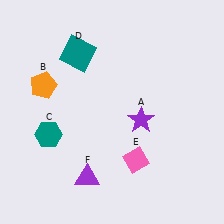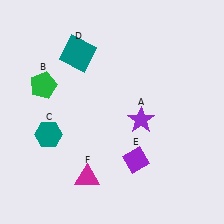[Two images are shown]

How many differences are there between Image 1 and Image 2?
There are 3 differences between the two images.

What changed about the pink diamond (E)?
In Image 1, E is pink. In Image 2, it changed to purple.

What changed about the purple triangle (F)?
In Image 1, F is purple. In Image 2, it changed to magenta.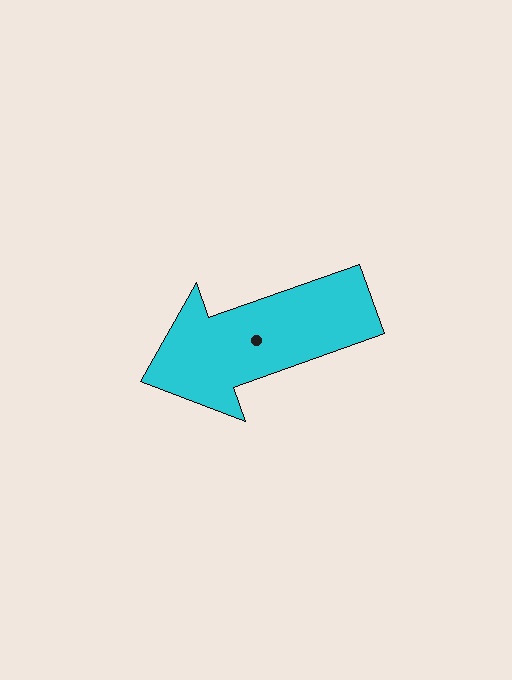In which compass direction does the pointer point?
West.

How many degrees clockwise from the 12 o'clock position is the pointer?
Approximately 250 degrees.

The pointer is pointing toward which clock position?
Roughly 8 o'clock.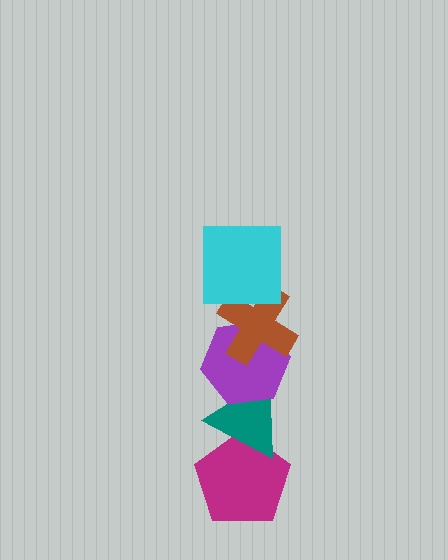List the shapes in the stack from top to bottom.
From top to bottom: the cyan square, the brown cross, the purple hexagon, the teal triangle, the magenta pentagon.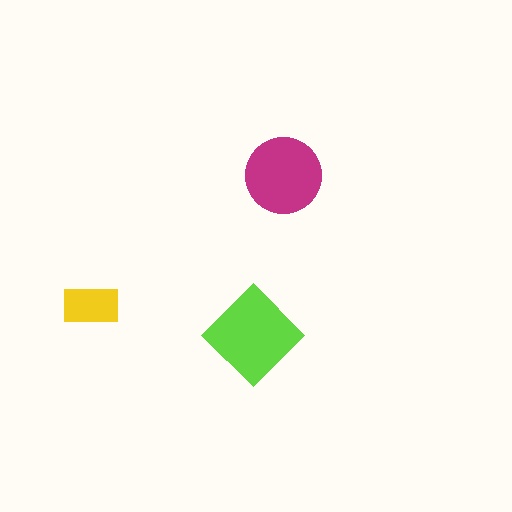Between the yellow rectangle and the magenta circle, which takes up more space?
The magenta circle.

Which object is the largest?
The lime diamond.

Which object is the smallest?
The yellow rectangle.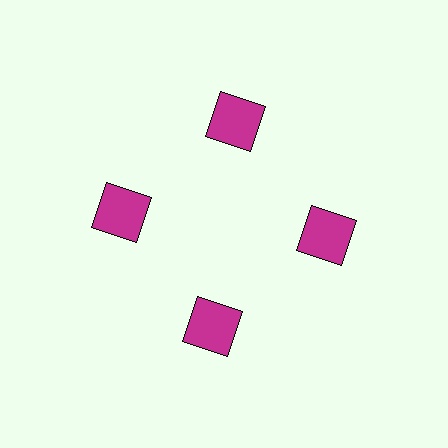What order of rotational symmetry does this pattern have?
This pattern has 4-fold rotational symmetry.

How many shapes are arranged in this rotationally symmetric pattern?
There are 4 shapes, arranged in 4 groups of 1.